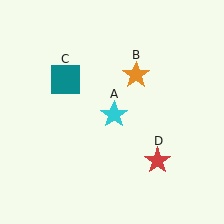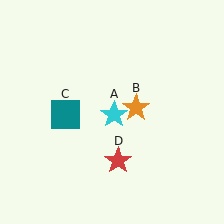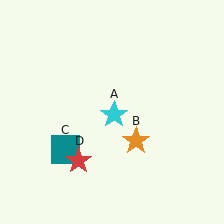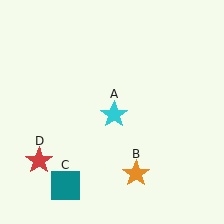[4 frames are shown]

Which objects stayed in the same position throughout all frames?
Cyan star (object A) remained stationary.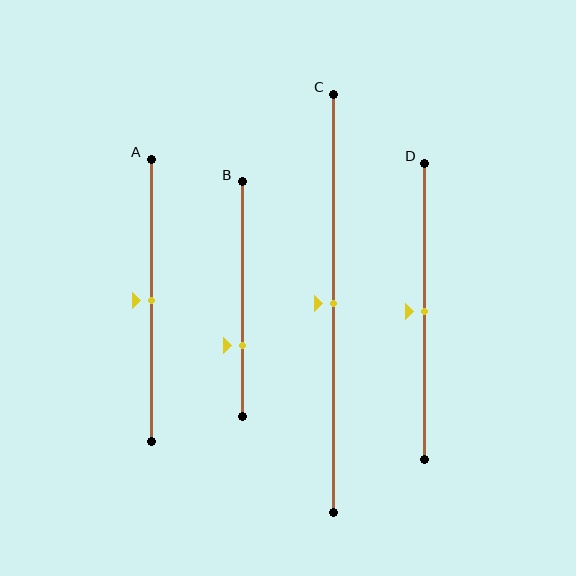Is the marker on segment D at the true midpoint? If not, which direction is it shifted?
Yes, the marker on segment D is at the true midpoint.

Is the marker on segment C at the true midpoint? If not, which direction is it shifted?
Yes, the marker on segment C is at the true midpoint.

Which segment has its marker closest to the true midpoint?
Segment A has its marker closest to the true midpoint.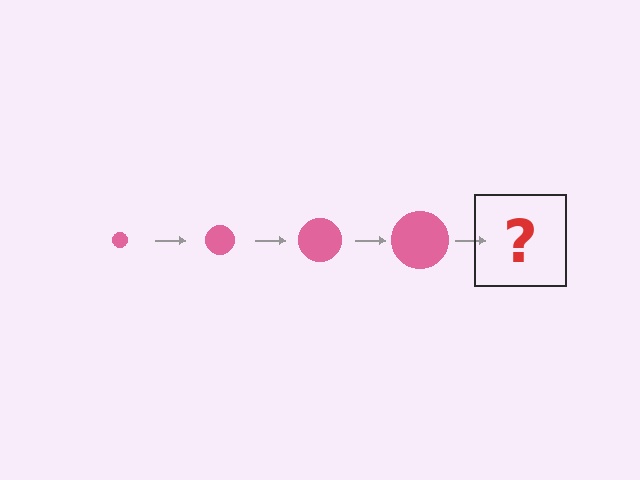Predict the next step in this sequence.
The next step is a pink circle, larger than the previous one.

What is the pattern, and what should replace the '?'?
The pattern is that the circle gets progressively larger each step. The '?' should be a pink circle, larger than the previous one.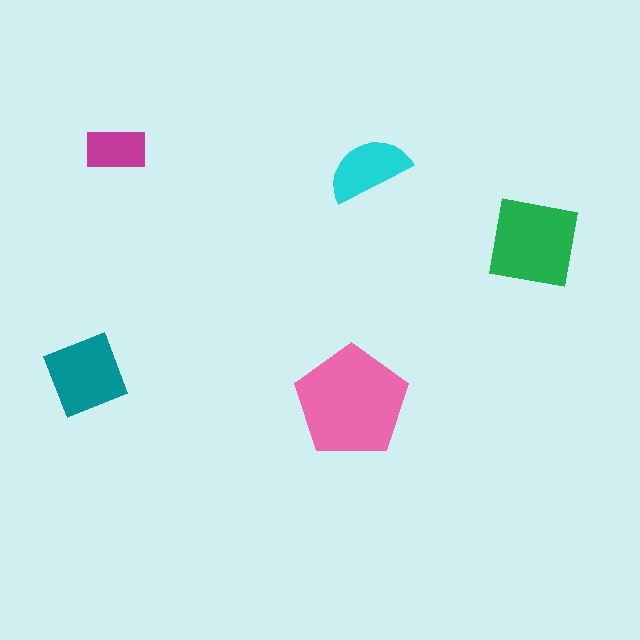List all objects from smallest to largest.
The magenta rectangle, the cyan semicircle, the teal square, the green square, the pink pentagon.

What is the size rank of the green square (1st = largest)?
2nd.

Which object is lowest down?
The pink pentagon is bottommost.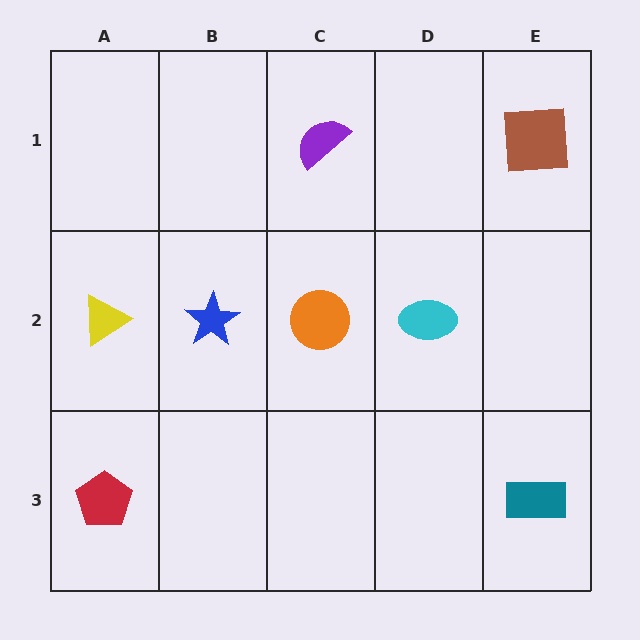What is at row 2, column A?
A yellow triangle.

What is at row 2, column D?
A cyan ellipse.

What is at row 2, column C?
An orange circle.